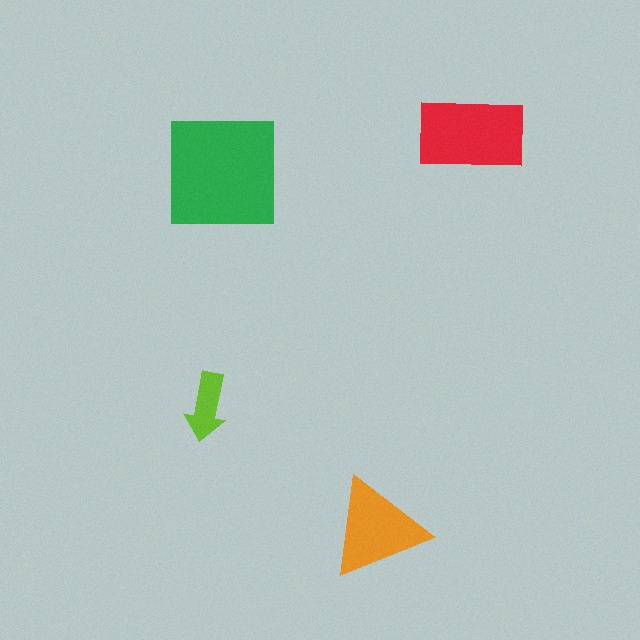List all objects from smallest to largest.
The lime arrow, the orange triangle, the red rectangle, the green square.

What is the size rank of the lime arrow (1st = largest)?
4th.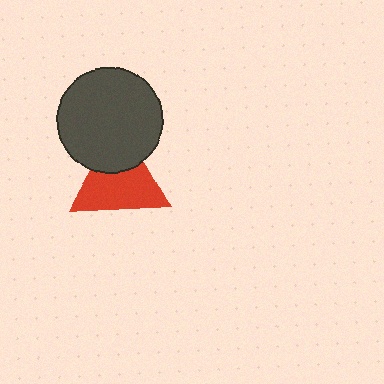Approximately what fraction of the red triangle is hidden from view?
Roughly 33% of the red triangle is hidden behind the dark gray circle.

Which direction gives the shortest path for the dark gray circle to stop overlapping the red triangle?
Moving up gives the shortest separation.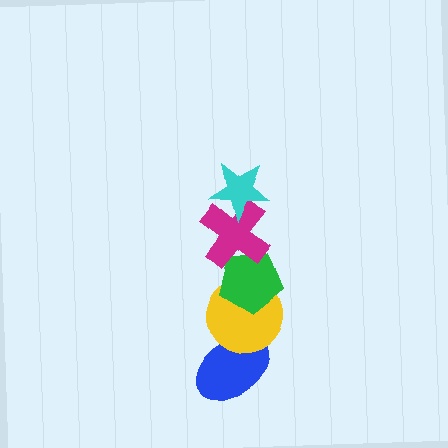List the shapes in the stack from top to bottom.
From top to bottom: the cyan star, the magenta cross, the green pentagon, the yellow circle, the blue ellipse.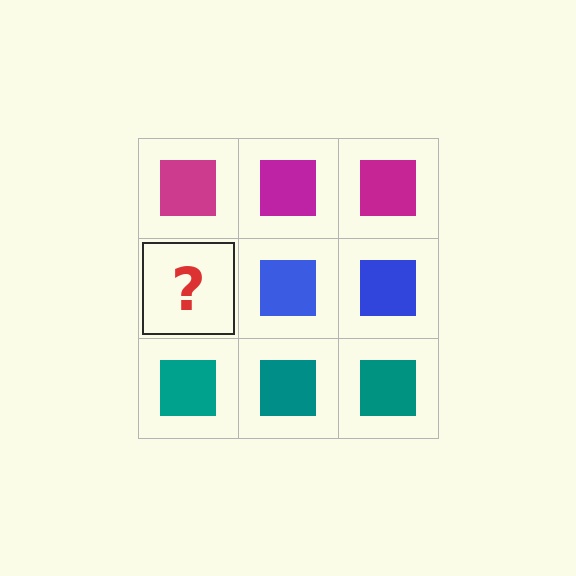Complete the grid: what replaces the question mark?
The question mark should be replaced with a blue square.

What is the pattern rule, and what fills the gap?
The rule is that each row has a consistent color. The gap should be filled with a blue square.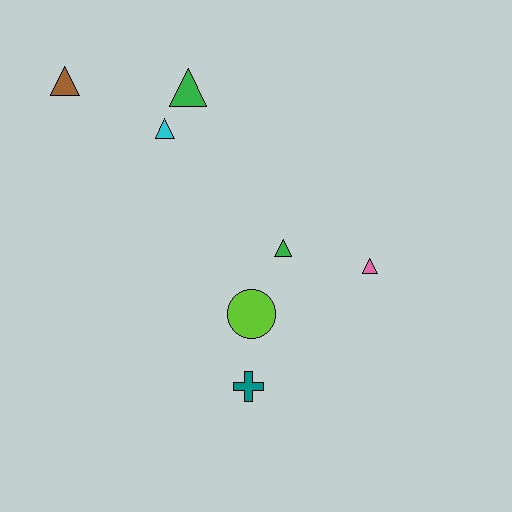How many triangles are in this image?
There are 5 triangles.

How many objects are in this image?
There are 7 objects.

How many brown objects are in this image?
There is 1 brown object.